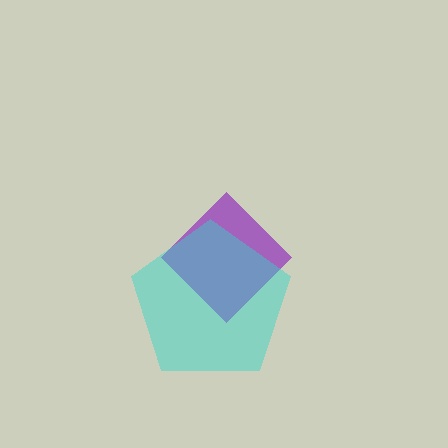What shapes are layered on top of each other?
The layered shapes are: a purple diamond, a cyan pentagon.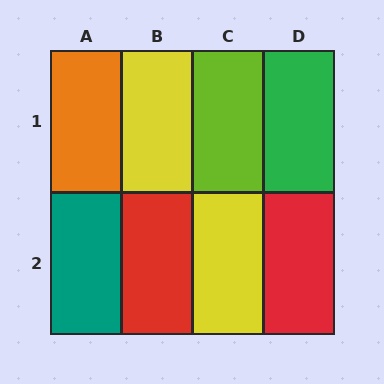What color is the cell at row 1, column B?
Yellow.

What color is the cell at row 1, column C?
Lime.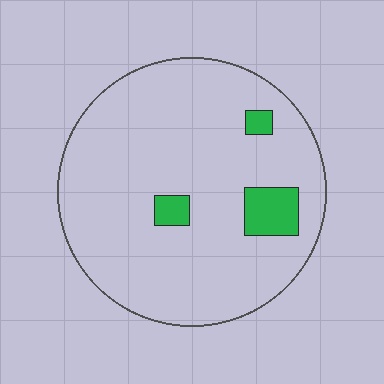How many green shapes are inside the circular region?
3.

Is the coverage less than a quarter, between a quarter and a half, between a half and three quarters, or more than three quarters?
Less than a quarter.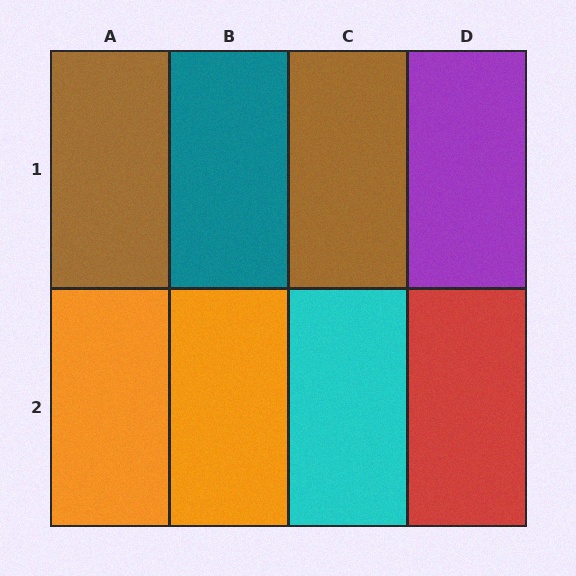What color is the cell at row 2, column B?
Orange.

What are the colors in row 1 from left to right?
Brown, teal, brown, purple.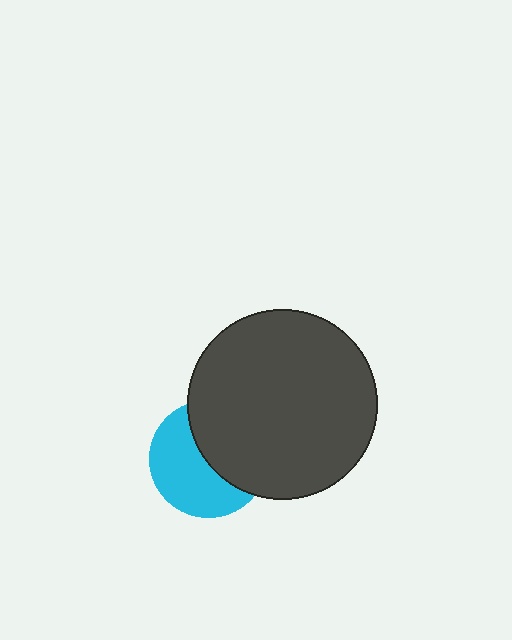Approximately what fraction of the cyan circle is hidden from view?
Roughly 47% of the cyan circle is hidden behind the dark gray circle.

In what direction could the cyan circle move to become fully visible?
The cyan circle could move left. That would shift it out from behind the dark gray circle entirely.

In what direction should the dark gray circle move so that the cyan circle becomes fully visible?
The dark gray circle should move right. That is the shortest direction to clear the overlap and leave the cyan circle fully visible.